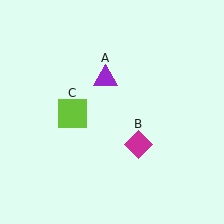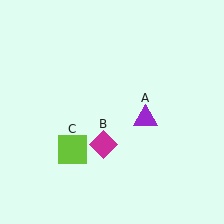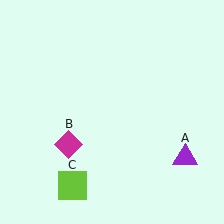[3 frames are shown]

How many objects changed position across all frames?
3 objects changed position: purple triangle (object A), magenta diamond (object B), lime square (object C).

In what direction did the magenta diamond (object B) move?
The magenta diamond (object B) moved left.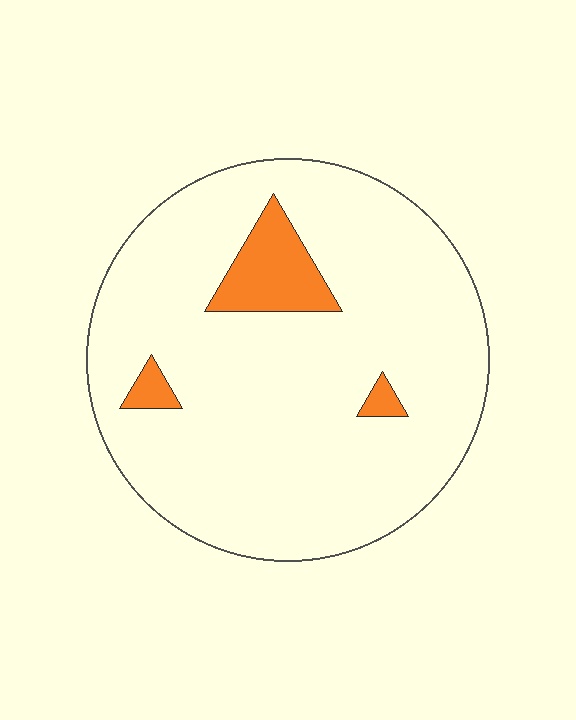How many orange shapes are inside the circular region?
3.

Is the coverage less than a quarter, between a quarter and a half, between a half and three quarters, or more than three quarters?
Less than a quarter.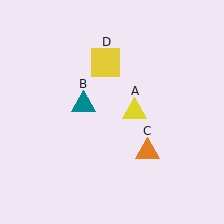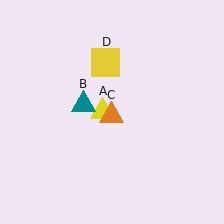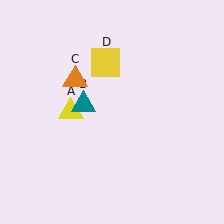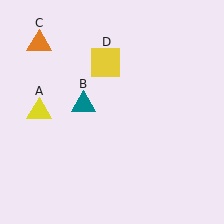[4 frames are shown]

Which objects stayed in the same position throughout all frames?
Teal triangle (object B) and yellow square (object D) remained stationary.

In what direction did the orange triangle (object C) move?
The orange triangle (object C) moved up and to the left.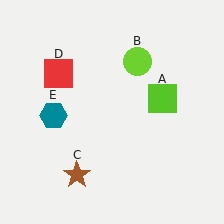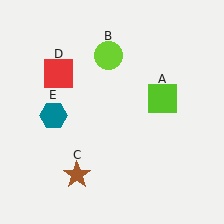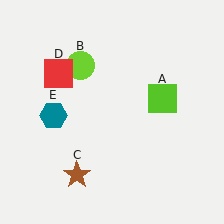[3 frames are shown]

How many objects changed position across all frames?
1 object changed position: lime circle (object B).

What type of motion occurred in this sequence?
The lime circle (object B) rotated counterclockwise around the center of the scene.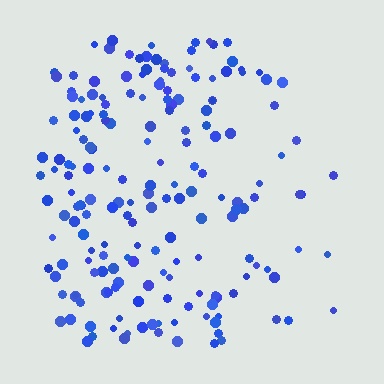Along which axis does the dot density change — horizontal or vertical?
Horizontal.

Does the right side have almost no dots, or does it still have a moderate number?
Still a moderate number, just noticeably fewer than the left.